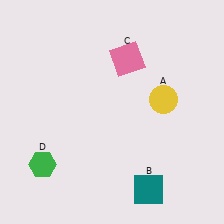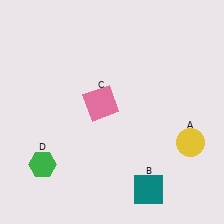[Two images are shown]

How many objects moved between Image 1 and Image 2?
2 objects moved between the two images.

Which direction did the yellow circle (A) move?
The yellow circle (A) moved down.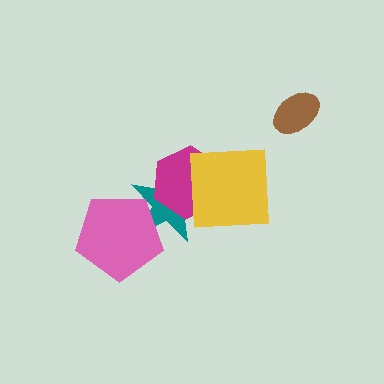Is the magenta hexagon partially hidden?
Yes, it is partially covered by another shape.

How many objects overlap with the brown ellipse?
0 objects overlap with the brown ellipse.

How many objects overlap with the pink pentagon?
1 object overlaps with the pink pentagon.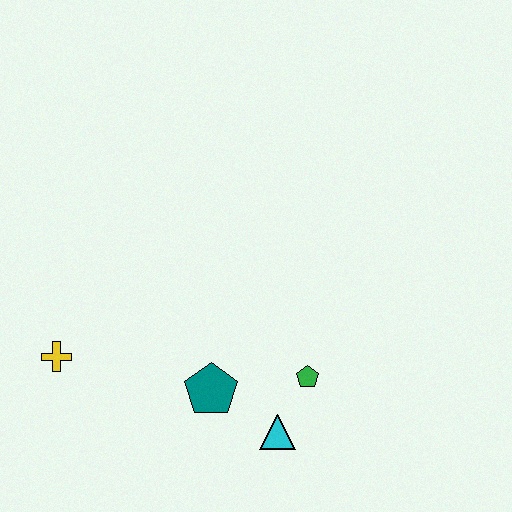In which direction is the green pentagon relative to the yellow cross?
The green pentagon is to the right of the yellow cross.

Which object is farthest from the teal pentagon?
The yellow cross is farthest from the teal pentagon.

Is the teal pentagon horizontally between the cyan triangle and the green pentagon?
No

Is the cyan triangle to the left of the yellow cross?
No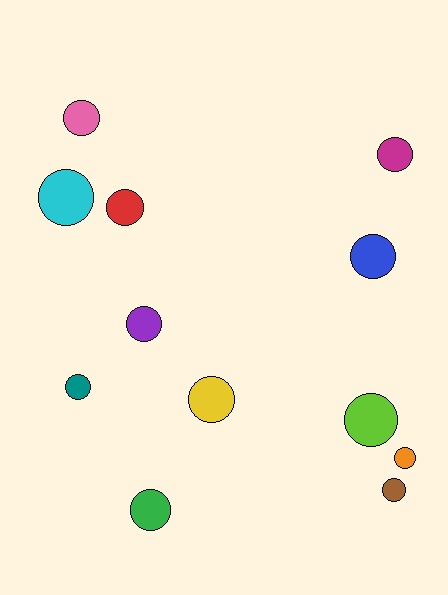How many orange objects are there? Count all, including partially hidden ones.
There is 1 orange object.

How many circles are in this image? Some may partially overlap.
There are 12 circles.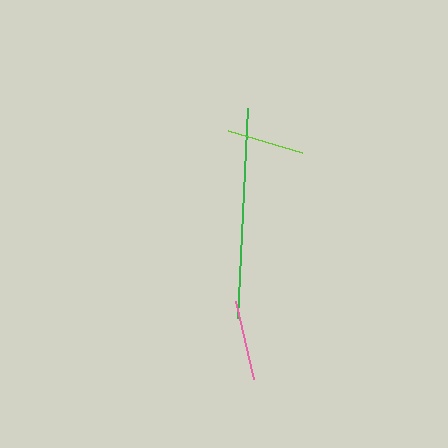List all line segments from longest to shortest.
From longest to shortest: green, pink, lime.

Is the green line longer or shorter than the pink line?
The green line is longer than the pink line.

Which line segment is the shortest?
The lime line is the shortest at approximately 77 pixels.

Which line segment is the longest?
The green line is the longest at approximately 210 pixels.